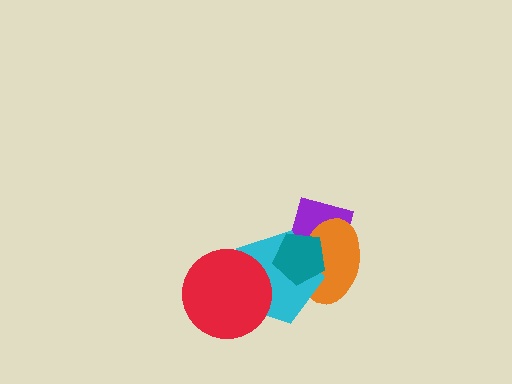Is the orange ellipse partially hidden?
Yes, it is partially covered by another shape.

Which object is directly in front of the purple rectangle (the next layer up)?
The orange ellipse is directly in front of the purple rectangle.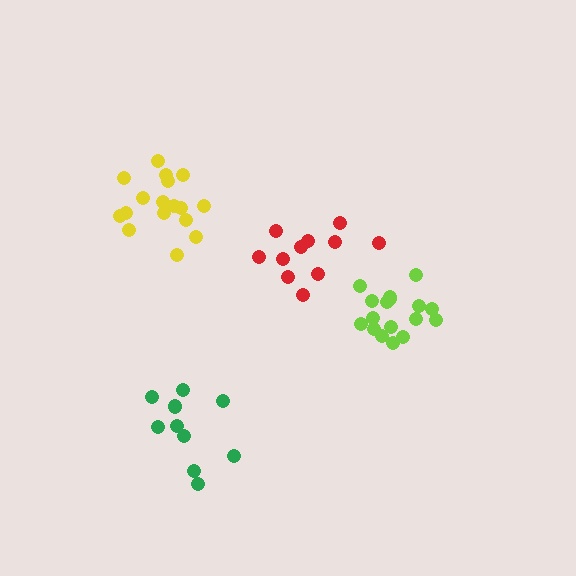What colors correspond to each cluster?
The clusters are colored: lime, green, yellow, red.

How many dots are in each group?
Group 1: 17 dots, Group 2: 11 dots, Group 3: 17 dots, Group 4: 11 dots (56 total).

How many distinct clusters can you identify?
There are 4 distinct clusters.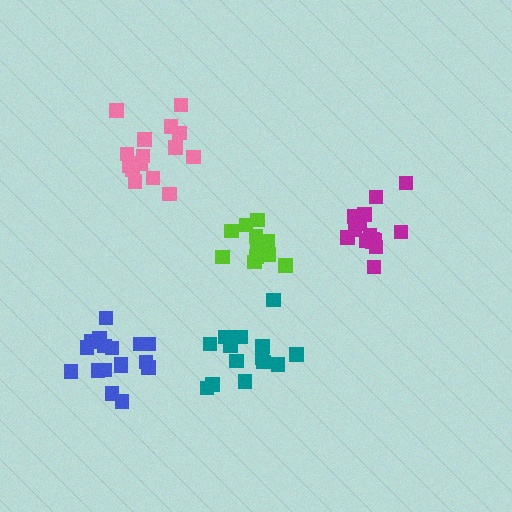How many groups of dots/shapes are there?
There are 5 groups.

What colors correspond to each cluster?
The clusters are colored: magenta, blue, pink, lime, teal.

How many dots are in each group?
Group 1: 16 dots, Group 2: 17 dots, Group 3: 15 dots, Group 4: 13 dots, Group 5: 14 dots (75 total).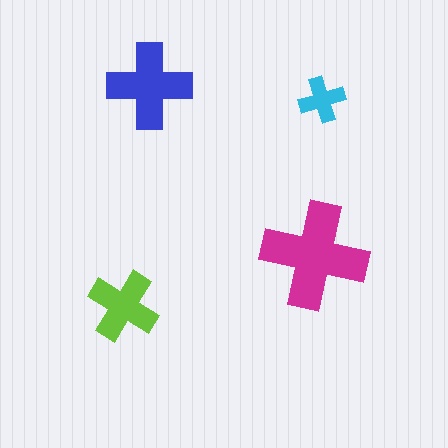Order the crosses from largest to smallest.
the magenta one, the blue one, the lime one, the cyan one.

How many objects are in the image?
There are 4 objects in the image.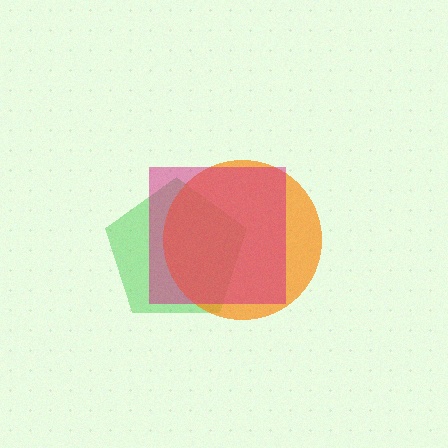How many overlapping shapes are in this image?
There are 3 overlapping shapes in the image.